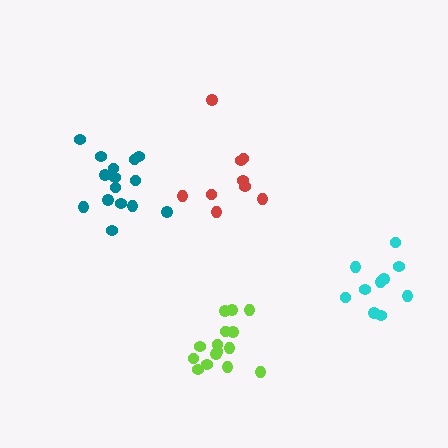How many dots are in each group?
Group 1: 15 dots, Group 2: 9 dots, Group 3: 15 dots, Group 4: 10 dots (49 total).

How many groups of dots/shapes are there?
There are 4 groups.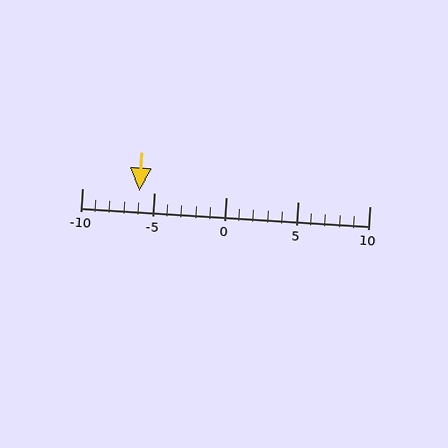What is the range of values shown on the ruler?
The ruler shows values from -10 to 10.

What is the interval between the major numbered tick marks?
The major tick marks are spaced 5 units apart.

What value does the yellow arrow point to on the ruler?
The yellow arrow points to approximately -6.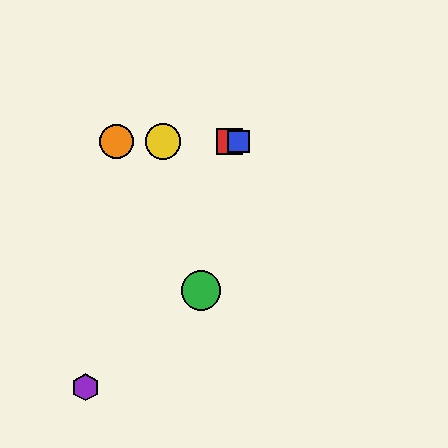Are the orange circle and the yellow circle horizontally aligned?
Yes, both are at y≈142.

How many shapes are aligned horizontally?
4 shapes (the red square, the blue square, the yellow circle, the orange circle) are aligned horizontally.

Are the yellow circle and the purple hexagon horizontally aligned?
No, the yellow circle is at y≈142 and the purple hexagon is at y≈387.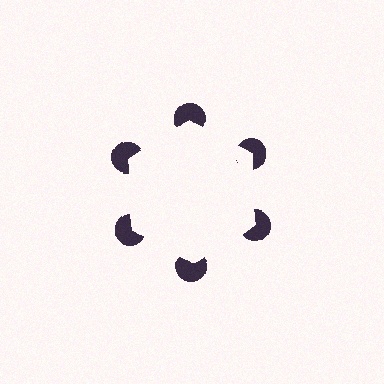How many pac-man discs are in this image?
There are 6 — one at each vertex of the illusory hexagon.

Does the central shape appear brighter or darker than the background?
It typically appears slightly brighter than the background, even though no actual brightness change is drawn.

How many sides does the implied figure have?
6 sides.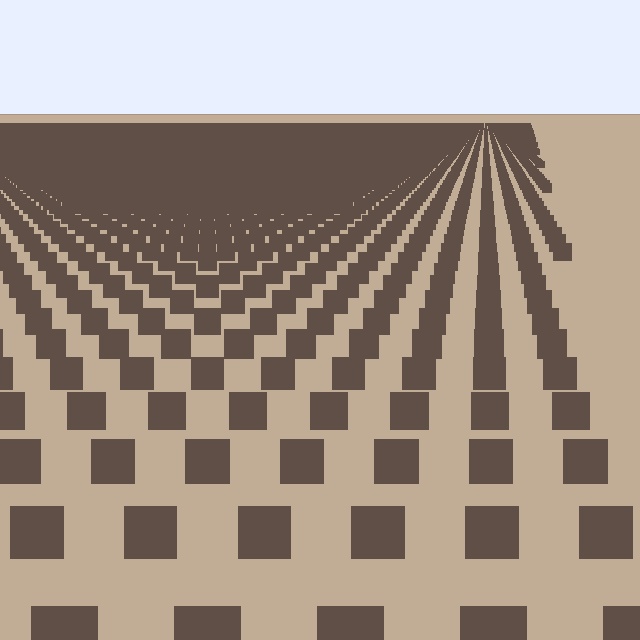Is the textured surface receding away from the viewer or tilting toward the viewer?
The surface is receding away from the viewer. Texture elements get smaller and denser toward the top.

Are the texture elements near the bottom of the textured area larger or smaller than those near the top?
Larger. Near the bottom, elements are closer to the viewer and appear at a bigger on-screen size.